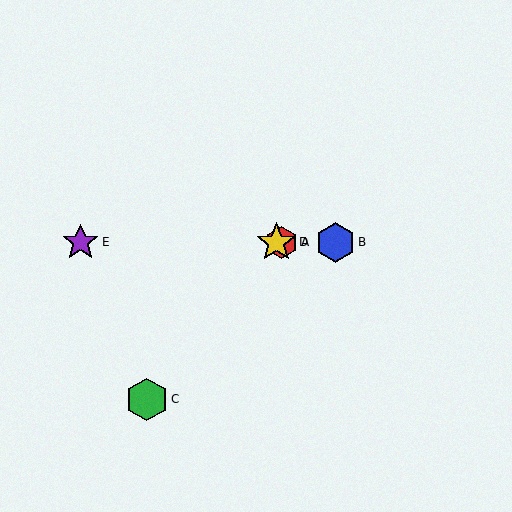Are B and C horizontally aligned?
No, B is at y≈242 and C is at y≈399.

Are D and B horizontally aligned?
Yes, both are at y≈242.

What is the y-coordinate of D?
Object D is at y≈242.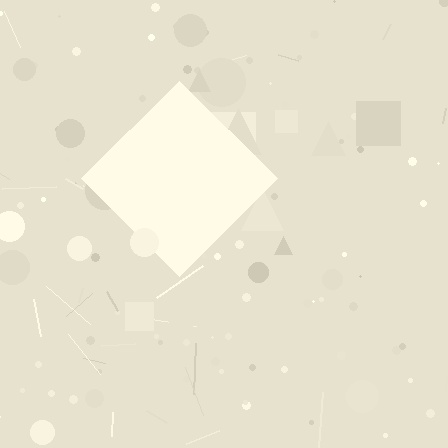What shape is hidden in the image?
A diamond is hidden in the image.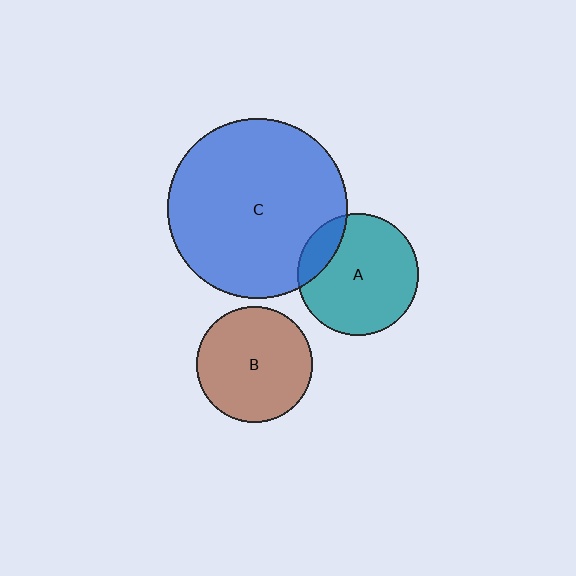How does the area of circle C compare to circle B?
Approximately 2.4 times.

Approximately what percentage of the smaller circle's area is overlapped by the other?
Approximately 15%.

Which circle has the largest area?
Circle C (blue).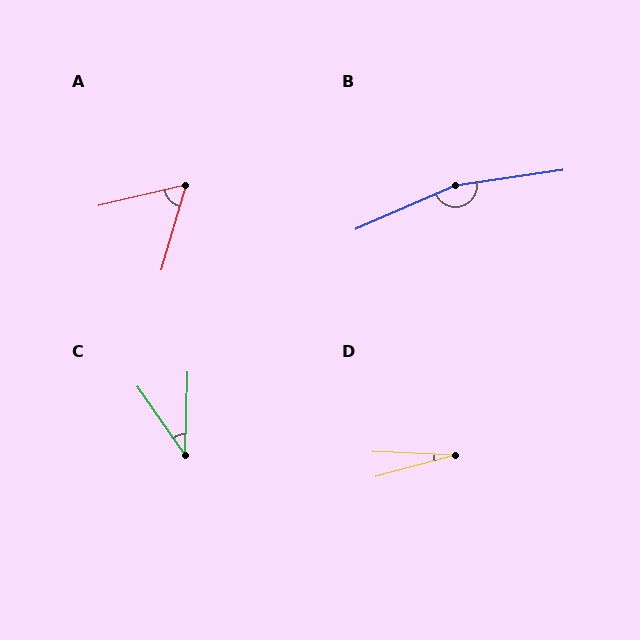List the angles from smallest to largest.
D (18°), C (37°), A (60°), B (165°).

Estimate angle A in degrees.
Approximately 60 degrees.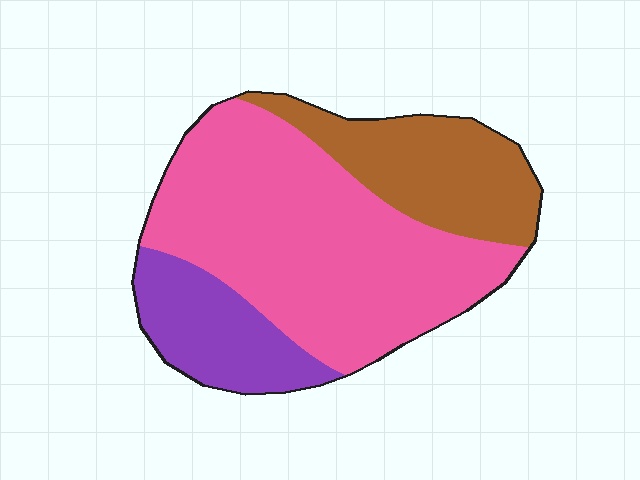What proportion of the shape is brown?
Brown covers around 25% of the shape.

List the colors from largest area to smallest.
From largest to smallest: pink, brown, purple.